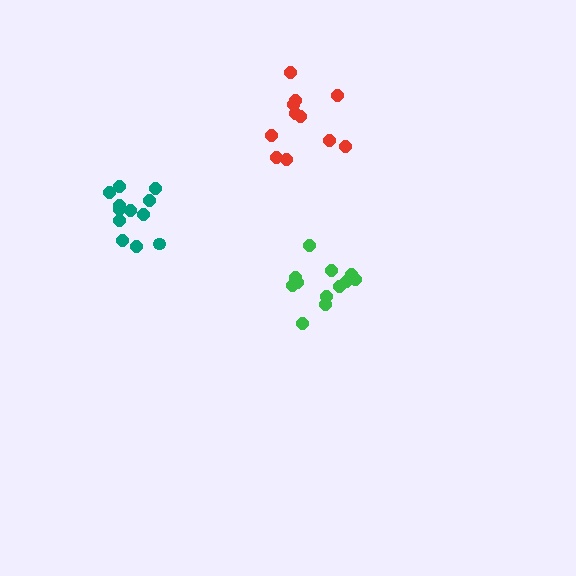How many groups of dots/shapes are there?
There are 3 groups.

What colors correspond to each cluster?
The clusters are colored: green, red, teal.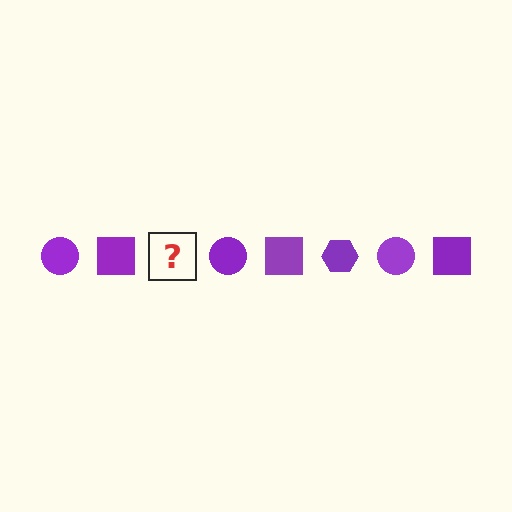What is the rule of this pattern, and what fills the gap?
The rule is that the pattern cycles through circle, square, hexagon shapes in purple. The gap should be filled with a purple hexagon.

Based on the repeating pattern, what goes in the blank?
The blank should be a purple hexagon.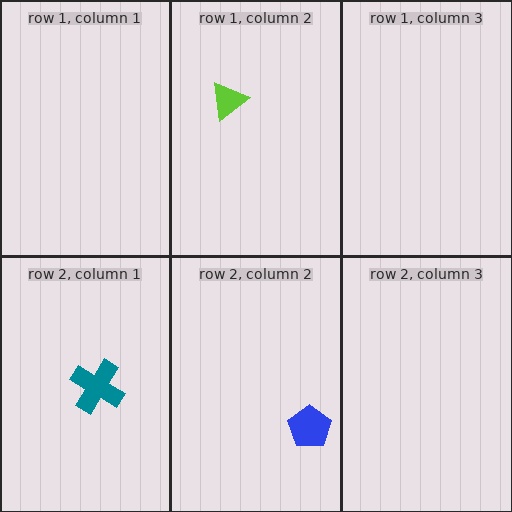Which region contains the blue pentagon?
The row 2, column 2 region.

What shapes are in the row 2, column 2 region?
The blue pentagon.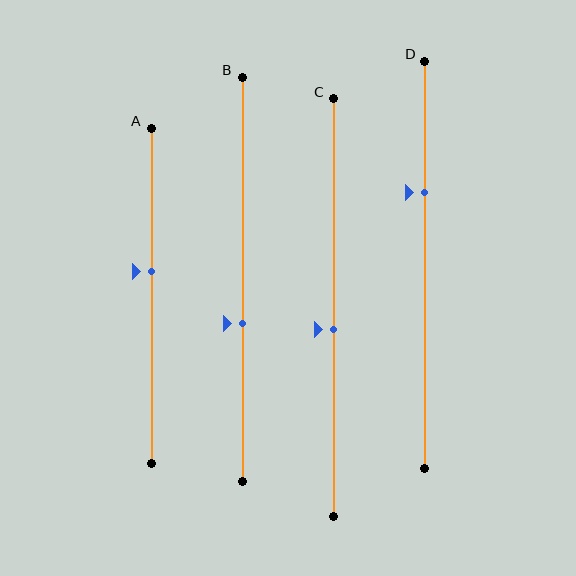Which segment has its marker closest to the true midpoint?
Segment C has its marker closest to the true midpoint.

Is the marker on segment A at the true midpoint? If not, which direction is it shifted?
No, the marker on segment A is shifted upward by about 7% of the segment length.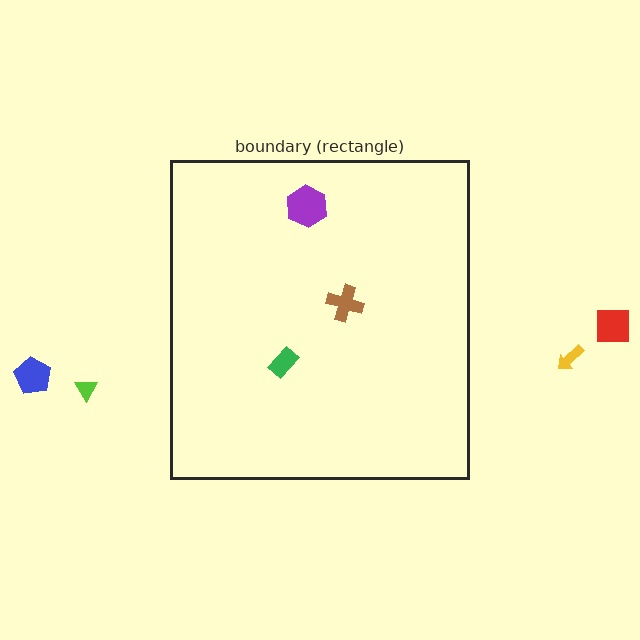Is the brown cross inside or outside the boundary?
Inside.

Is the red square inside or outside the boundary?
Outside.